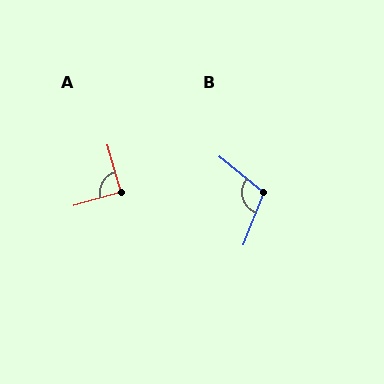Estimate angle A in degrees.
Approximately 89 degrees.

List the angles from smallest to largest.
A (89°), B (108°).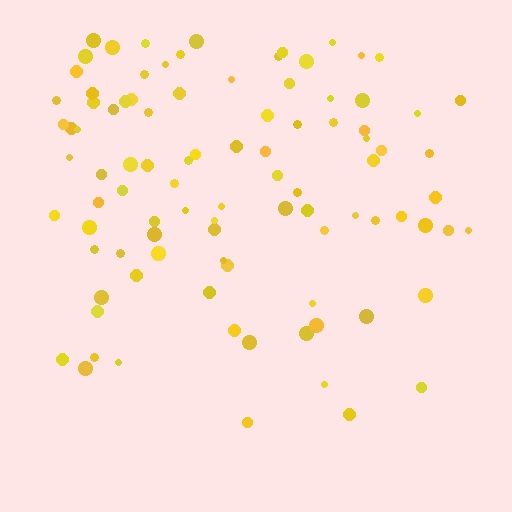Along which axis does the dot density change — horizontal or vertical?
Vertical.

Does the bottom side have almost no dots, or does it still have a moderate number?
Still a moderate number, just noticeably fewer than the top.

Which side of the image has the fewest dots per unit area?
The bottom.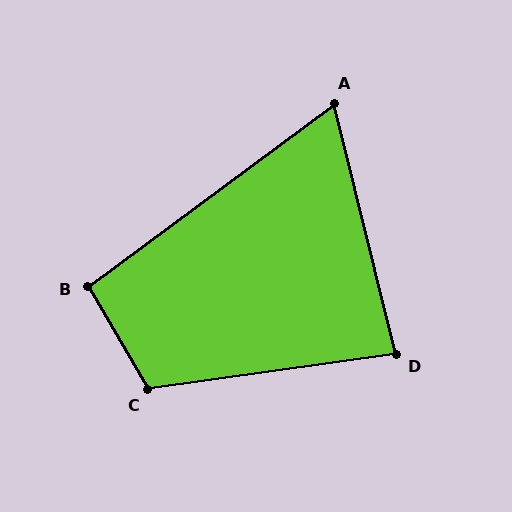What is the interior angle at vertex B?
Approximately 96 degrees (obtuse).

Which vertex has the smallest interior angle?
A, at approximately 67 degrees.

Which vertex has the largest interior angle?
C, at approximately 113 degrees.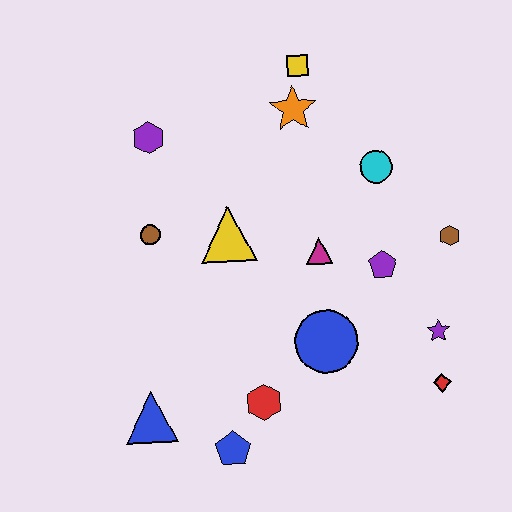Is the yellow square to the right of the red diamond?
No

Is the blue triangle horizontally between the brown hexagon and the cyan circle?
No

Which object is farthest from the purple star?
The purple hexagon is farthest from the purple star.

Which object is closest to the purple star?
The red diamond is closest to the purple star.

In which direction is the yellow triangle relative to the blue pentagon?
The yellow triangle is above the blue pentagon.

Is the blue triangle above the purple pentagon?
No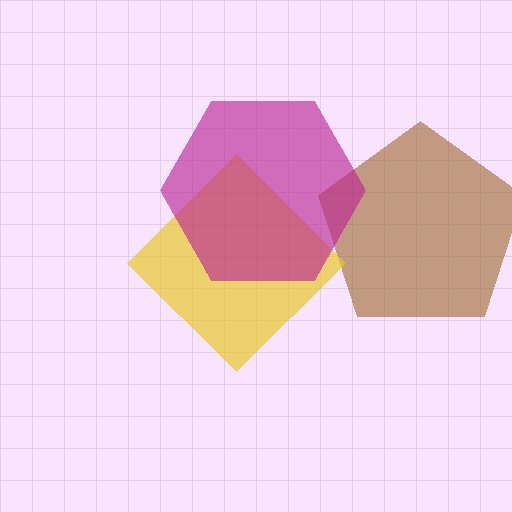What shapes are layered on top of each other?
The layered shapes are: a brown pentagon, a yellow diamond, a magenta hexagon.